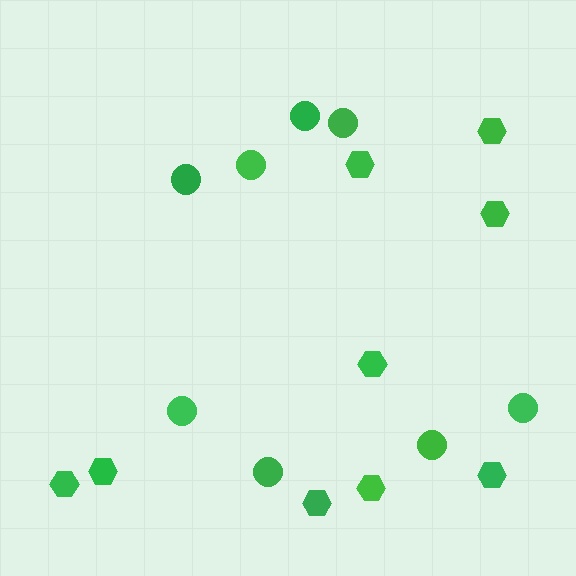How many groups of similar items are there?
There are 2 groups: one group of circles (8) and one group of hexagons (9).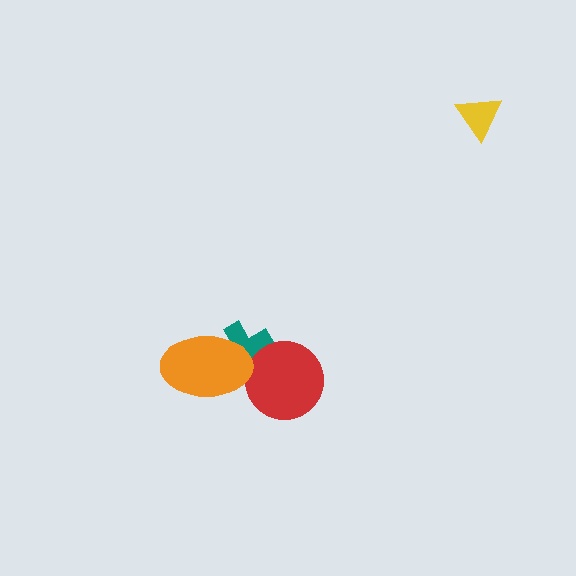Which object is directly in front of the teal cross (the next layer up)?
The red circle is directly in front of the teal cross.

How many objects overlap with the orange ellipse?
1 object overlaps with the orange ellipse.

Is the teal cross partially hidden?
Yes, it is partially covered by another shape.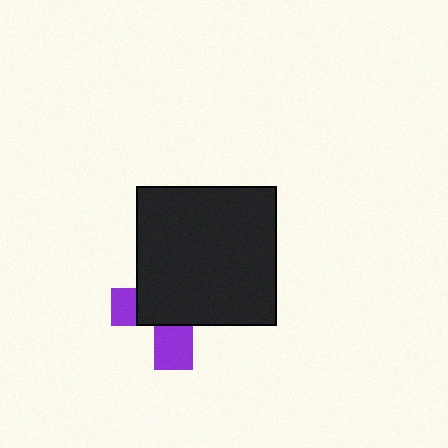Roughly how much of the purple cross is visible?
A small part of it is visible (roughly 33%).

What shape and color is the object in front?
The object in front is a black square.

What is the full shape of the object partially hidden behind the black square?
The partially hidden object is a purple cross.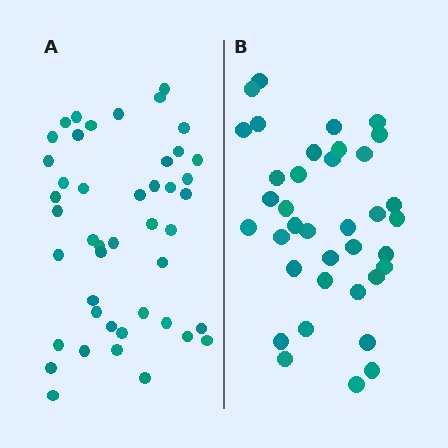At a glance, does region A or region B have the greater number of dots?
Region A (the left region) has more dots.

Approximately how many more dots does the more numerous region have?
Region A has roughly 8 or so more dots than region B.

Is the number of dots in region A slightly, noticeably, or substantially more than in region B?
Region A has only slightly more — the two regions are fairly close. The ratio is roughly 1.2 to 1.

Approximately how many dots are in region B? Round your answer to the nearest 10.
About 40 dots. (The exact count is 37, which rounds to 40.)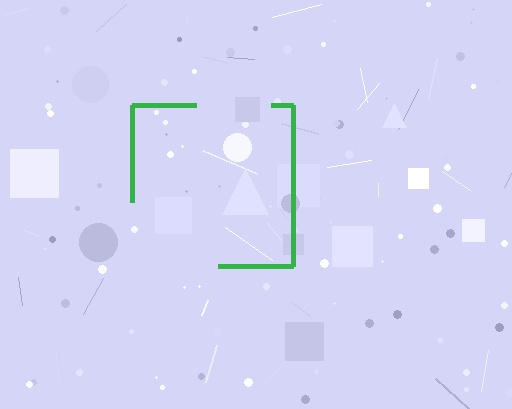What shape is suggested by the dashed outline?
The dashed outline suggests a square.